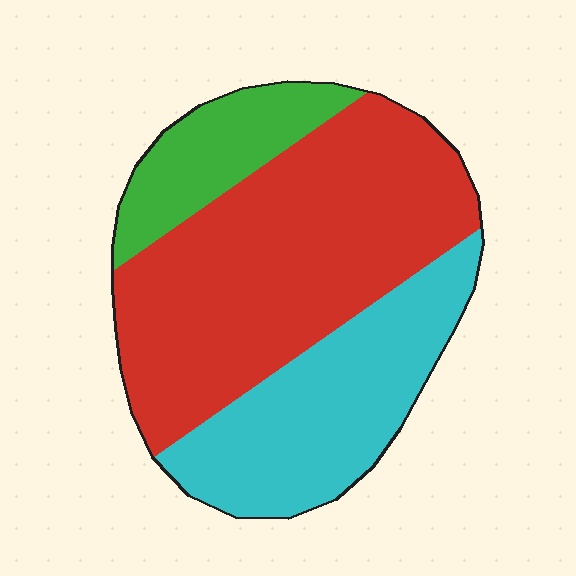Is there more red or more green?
Red.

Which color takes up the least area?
Green, at roughly 15%.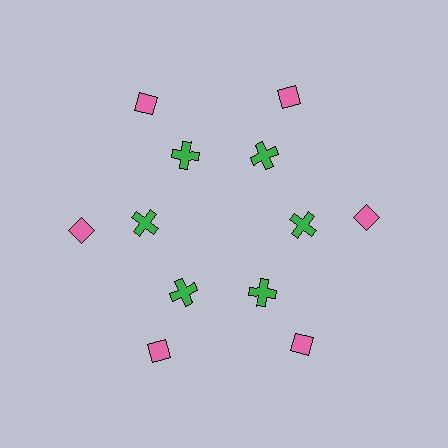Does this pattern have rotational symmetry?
Yes, this pattern has 6-fold rotational symmetry. It looks the same after rotating 60 degrees around the center.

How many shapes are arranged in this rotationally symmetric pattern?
There are 12 shapes, arranged in 6 groups of 2.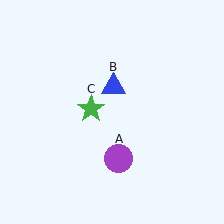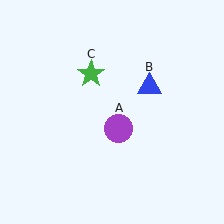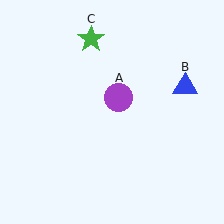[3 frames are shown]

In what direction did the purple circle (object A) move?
The purple circle (object A) moved up.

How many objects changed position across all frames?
3 objects changed position: purple circle (object A), blue triangle (object B), green star (object C).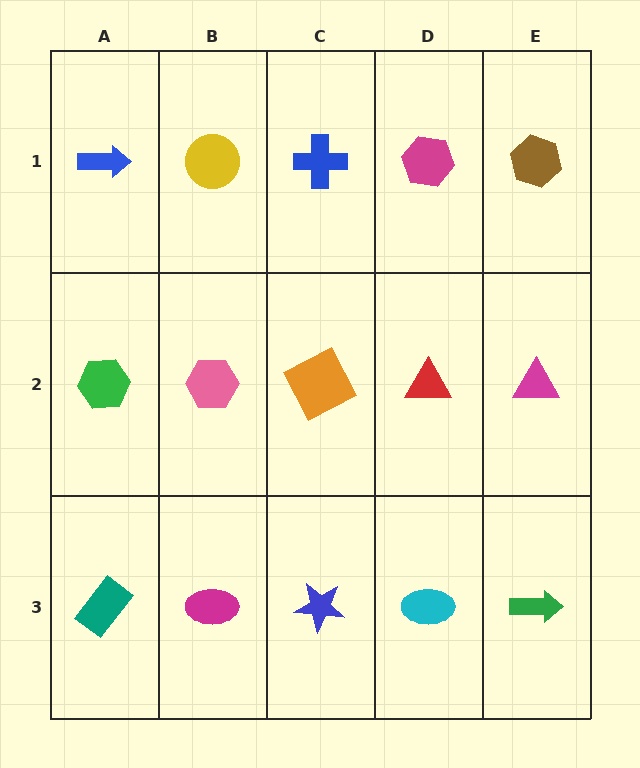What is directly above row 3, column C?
An orange square.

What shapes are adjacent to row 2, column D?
A magenta hexagon (row 1, column D), a cyan ellipse (row 3, column D), an orange square (row 2, column C), a magenta triangle (row 2, column E).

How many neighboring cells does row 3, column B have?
3.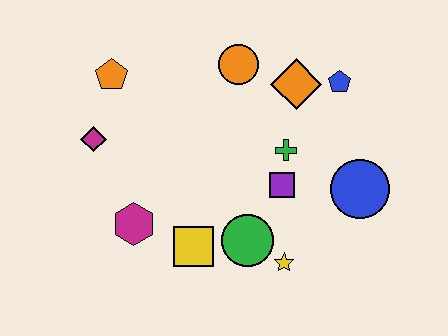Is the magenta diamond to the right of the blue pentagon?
No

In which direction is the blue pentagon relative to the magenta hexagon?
The blue pentagon is to the right of the magenta hexagon.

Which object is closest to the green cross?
The purple square is closest to the green cross.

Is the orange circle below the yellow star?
No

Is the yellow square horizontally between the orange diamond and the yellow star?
No